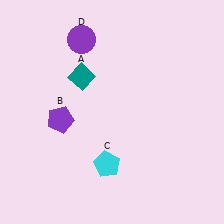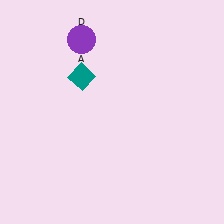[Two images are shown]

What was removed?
The purple pentagon (B), the cyan pentagon (C) were removed in Image 2.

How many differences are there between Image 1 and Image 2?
There are 2 differences between the two images.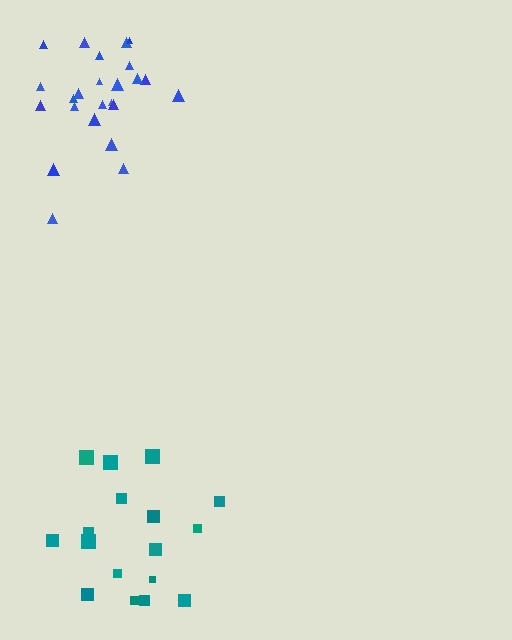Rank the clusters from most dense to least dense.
blue, teal.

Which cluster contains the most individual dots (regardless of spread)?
Blue (25).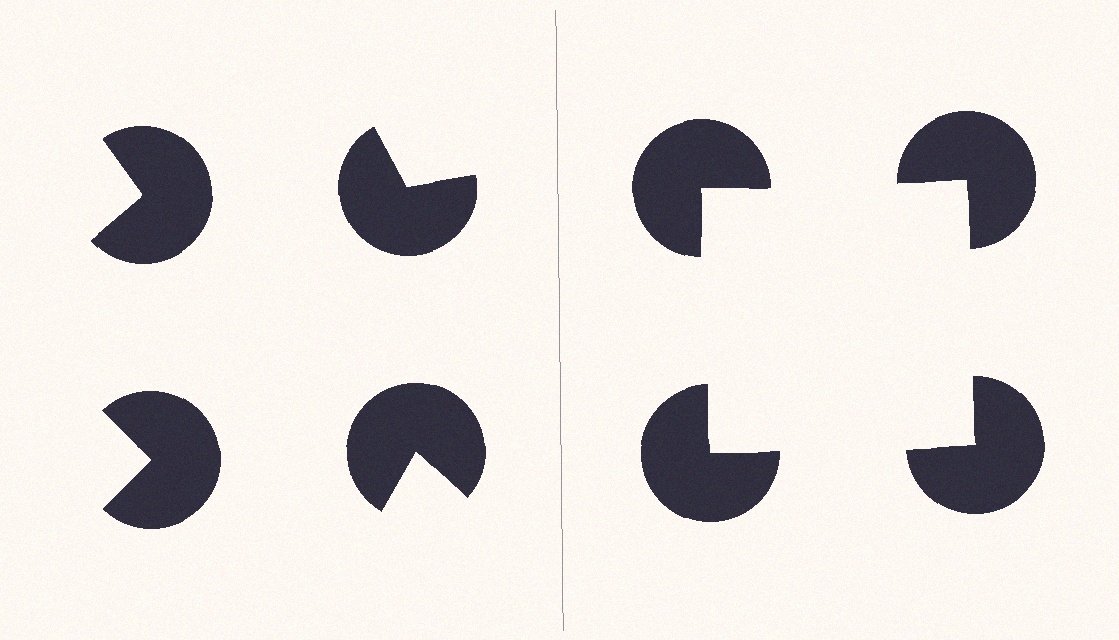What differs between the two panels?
The pac-man discs are positioned identically on both sides; only the wedge orientations differ. On the right they align to a square; on the left they are misaligned.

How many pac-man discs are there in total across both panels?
8 — 4 on each side.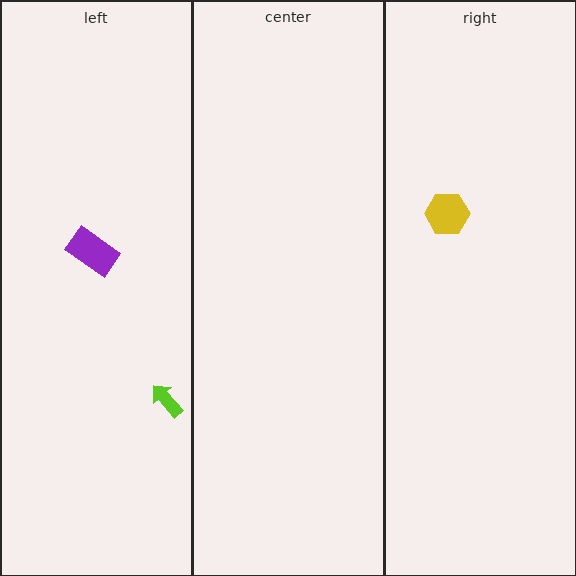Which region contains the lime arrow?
The left region.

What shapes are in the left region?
The lime arrow, the purple rectangle.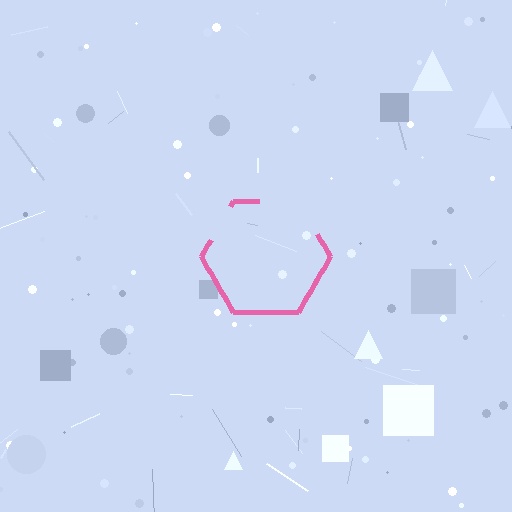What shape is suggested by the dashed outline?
The dashed outline suggests a hexagon.